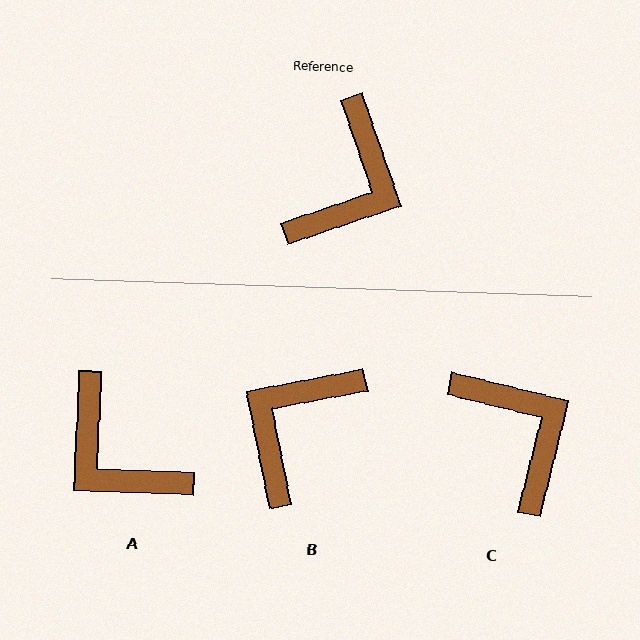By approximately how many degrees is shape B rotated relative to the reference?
Approximately 172 degrees counter-clockwise.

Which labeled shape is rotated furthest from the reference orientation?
B, about 172 degrees away.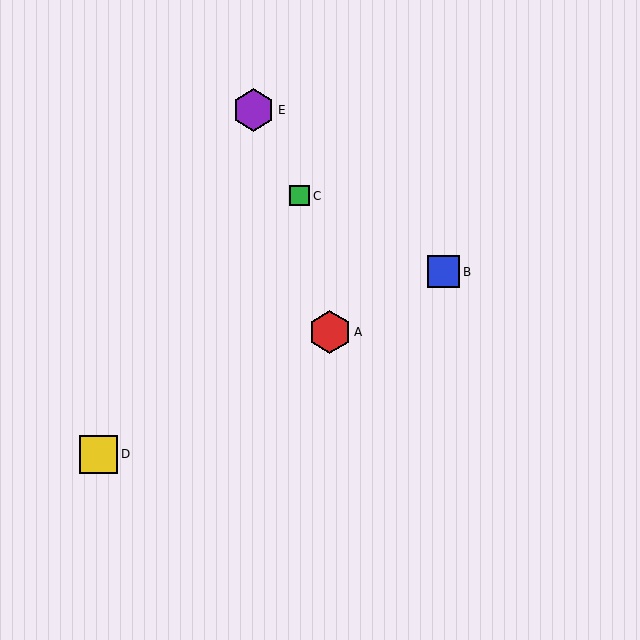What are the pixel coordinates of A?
Object A is at (330, 332).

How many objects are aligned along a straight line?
3 objects (A, B, D) are aligned along a straight line.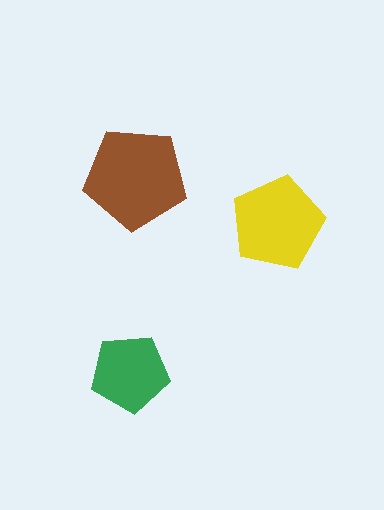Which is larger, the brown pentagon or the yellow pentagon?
The brown one.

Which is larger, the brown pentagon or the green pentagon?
The brown one.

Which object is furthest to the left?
The green pentagon is leftmost.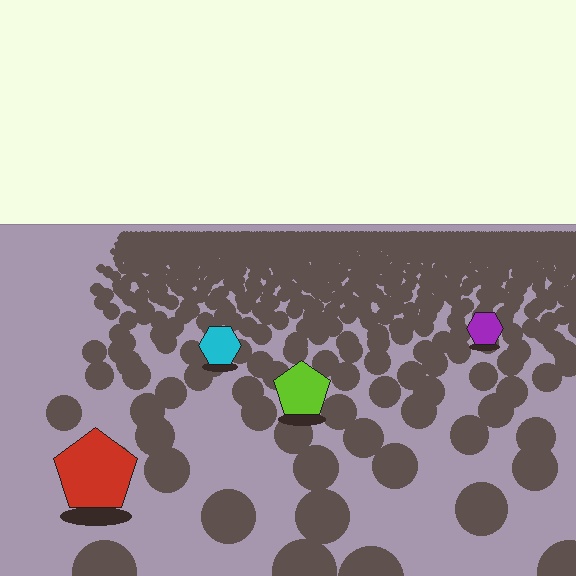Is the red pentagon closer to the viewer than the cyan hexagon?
Yes. The red pentagon is closer — you can tell from the texture gradient: the ground texture is coarser near it.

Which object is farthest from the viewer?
The purple hexagon is farthest from the viewer. It appears smaller and the ground texture around it is denser.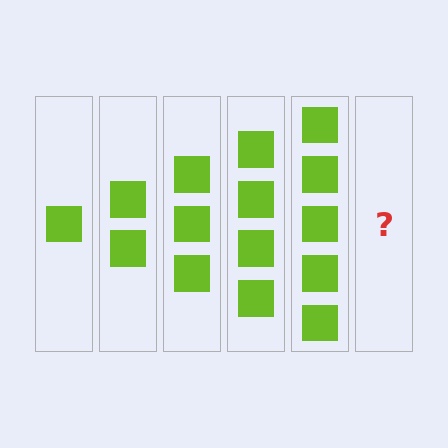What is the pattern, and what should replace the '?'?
The pattern is that each step adds one more square. The '?' should be 6 squares.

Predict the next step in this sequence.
The next step is 6 squares.